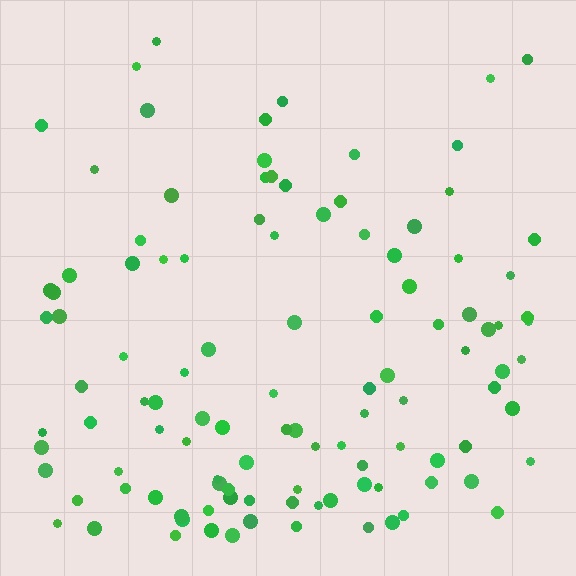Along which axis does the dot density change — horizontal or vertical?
Vertical.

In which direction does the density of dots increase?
From top to bottom, with the bottom side densest.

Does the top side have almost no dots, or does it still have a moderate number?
Still a moderate number, just noticeably fewer than the bottom.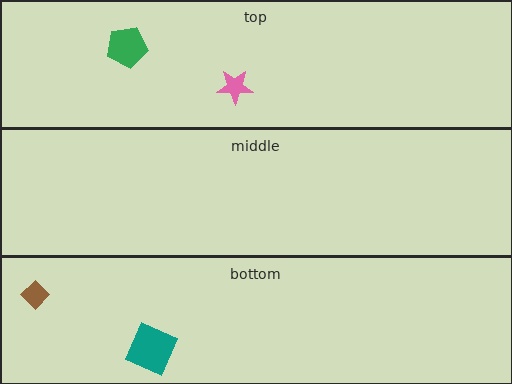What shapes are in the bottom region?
The brown diamond, the teal square.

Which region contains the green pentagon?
The top region.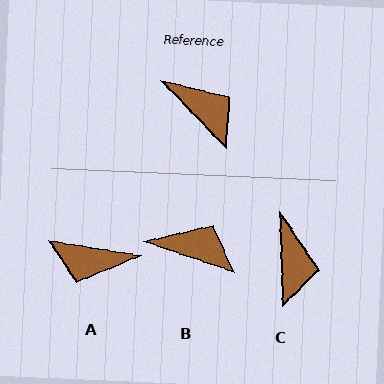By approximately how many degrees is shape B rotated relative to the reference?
Approximately 27 degrees counter-clockwise.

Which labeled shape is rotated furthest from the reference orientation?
A, about 143 degrees away.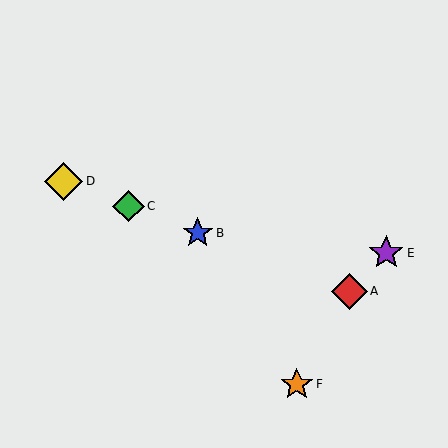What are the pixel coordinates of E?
Object E is at (386, 253).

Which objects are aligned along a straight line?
Objects A, B, C, D are aligned along a straight line.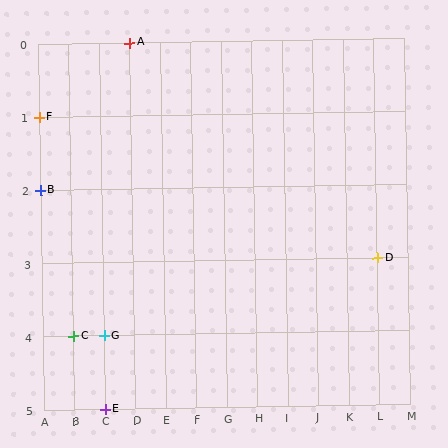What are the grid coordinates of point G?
Point G is at grid coordinates (C, 4).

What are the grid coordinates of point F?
Point F is at grid coordinates (A, 1).